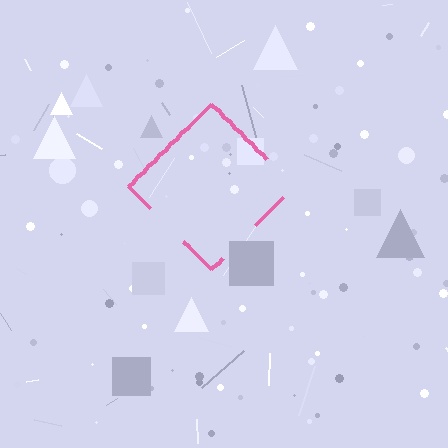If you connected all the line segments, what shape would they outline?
They would outline a diamond.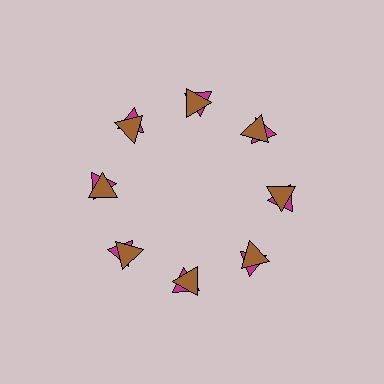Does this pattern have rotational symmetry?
Yes, this pattern has 8-fold rotational symmetry. It looks the same after rotating 45 degrees around the center.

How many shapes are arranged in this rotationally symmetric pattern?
There are 16 shapes, arranged in 8 groups of 2.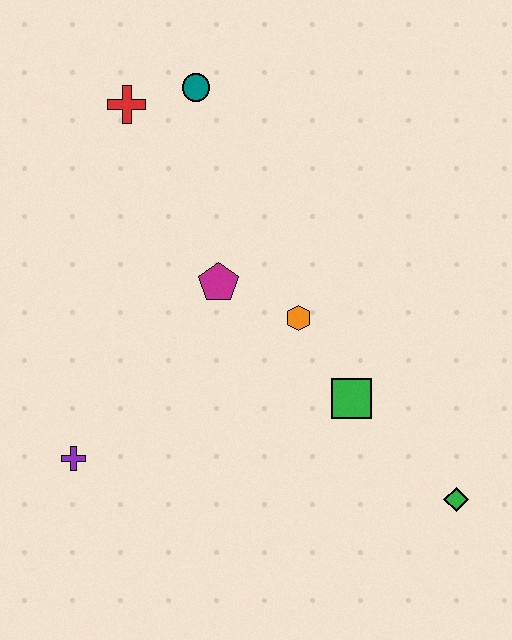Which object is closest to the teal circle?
The red cross is closest to the teal circle.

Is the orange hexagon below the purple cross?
No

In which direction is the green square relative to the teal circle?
The green square is below the teal circle.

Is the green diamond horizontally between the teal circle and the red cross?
No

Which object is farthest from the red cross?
The green diamond is farthest from the red cross.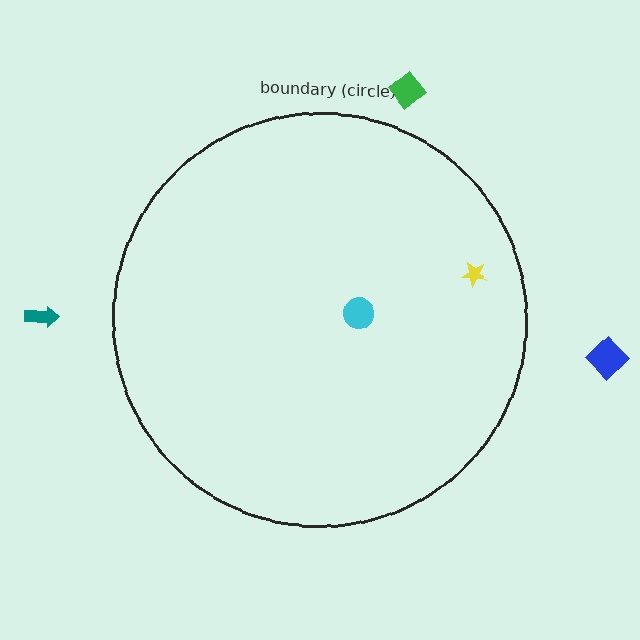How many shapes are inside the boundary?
2 inside, 3 outside.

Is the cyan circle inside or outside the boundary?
Inside.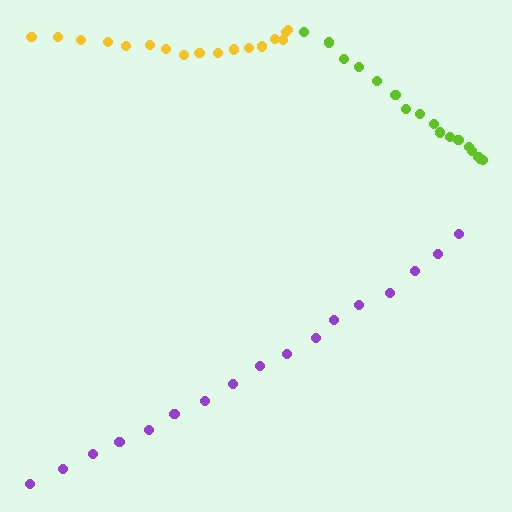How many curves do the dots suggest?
There are 3 distinct paths.